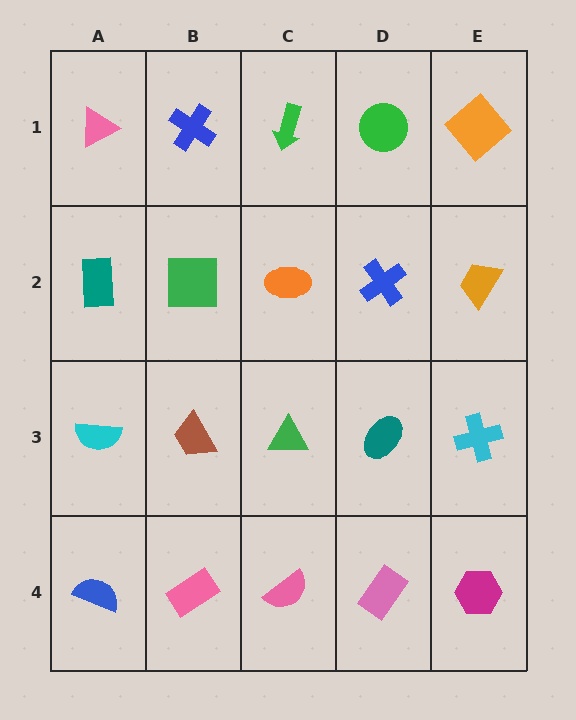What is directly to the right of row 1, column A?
A blue cross.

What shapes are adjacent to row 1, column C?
An orange ellipse (row 2, column C), a blue cross (row 1, column B), a green circle (row 1, column D).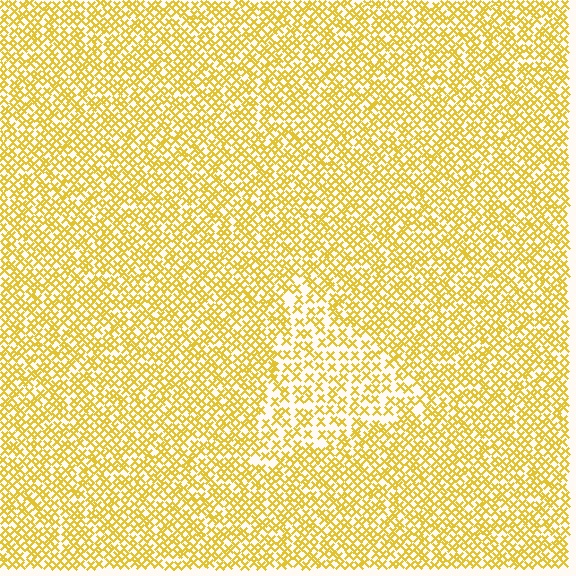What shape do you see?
I see a triangle.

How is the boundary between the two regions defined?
The boundary is defined by a change in element density (approximately 1.7x ratio). All elements are the same color, size, and shape.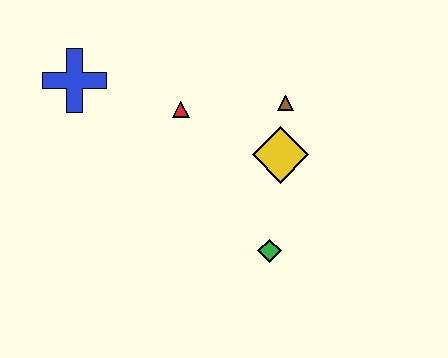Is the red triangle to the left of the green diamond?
Yes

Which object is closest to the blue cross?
The red triangle is closest to the blue cross.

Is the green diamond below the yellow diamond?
Yes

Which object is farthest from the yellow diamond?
The blue cross is farthest from the yellow diamond.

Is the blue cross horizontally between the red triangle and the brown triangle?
No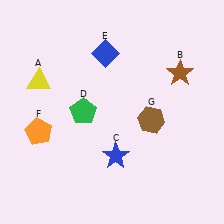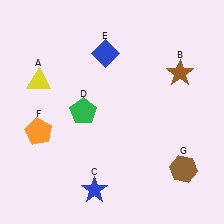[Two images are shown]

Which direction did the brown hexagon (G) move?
The brown hexagon (G) moved down.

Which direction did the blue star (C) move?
The blue star (C) moved down.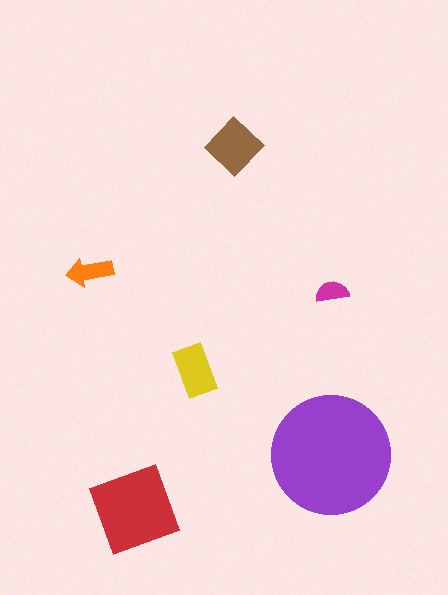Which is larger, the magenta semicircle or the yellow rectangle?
The yellow rectangle.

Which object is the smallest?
The magenta semicircle.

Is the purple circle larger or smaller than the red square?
Larger.